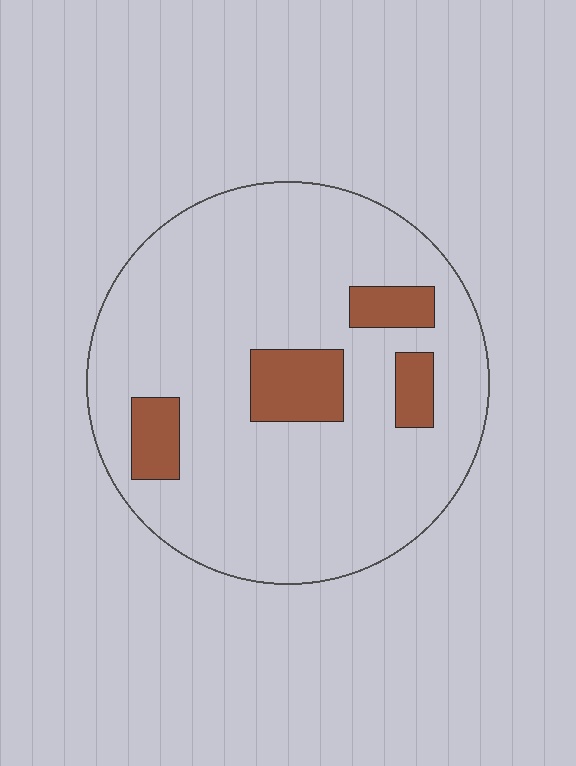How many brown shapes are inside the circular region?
4.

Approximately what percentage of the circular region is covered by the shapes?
Approximately 15%.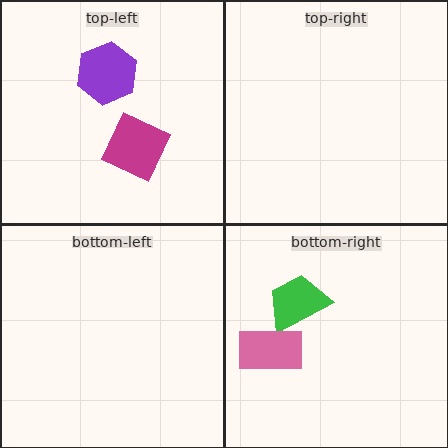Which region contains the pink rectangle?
The bottom-right region.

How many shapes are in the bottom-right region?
2.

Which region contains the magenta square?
The top-left region.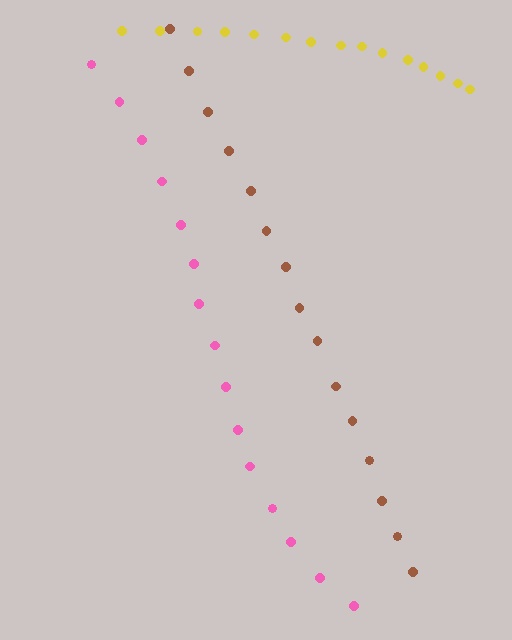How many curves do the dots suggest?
There are 3 distinct paths.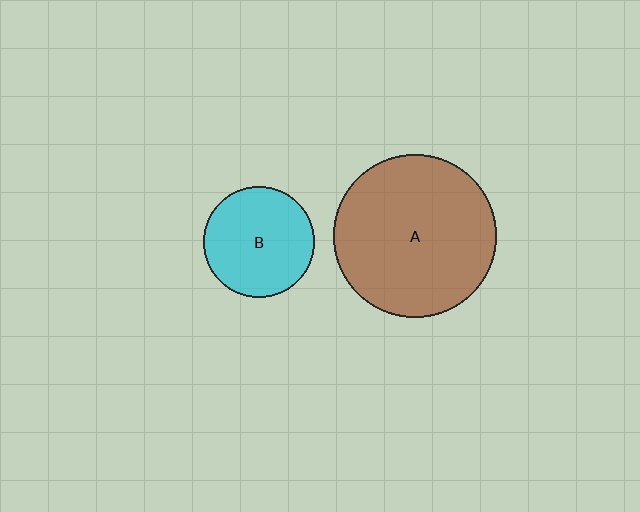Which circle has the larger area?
Circle A (brown).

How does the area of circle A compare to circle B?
Approximately 2.2 times.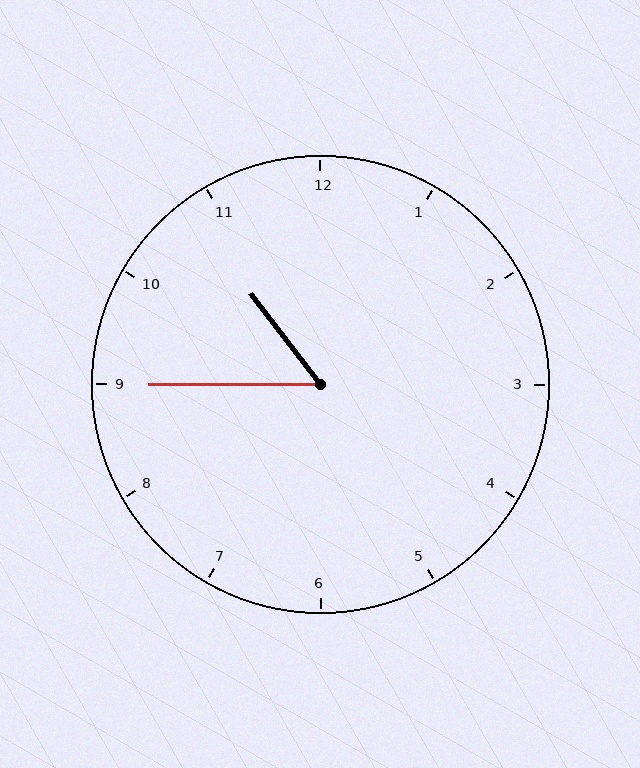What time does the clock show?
10:45.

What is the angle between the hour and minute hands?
Approximately 52 degrees.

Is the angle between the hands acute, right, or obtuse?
It is acute.